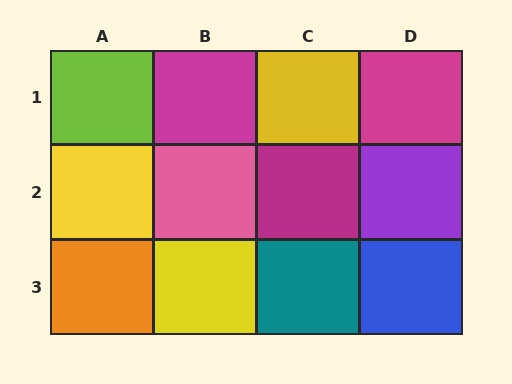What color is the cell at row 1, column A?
Lime.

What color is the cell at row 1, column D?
Magenta.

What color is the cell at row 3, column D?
Blue.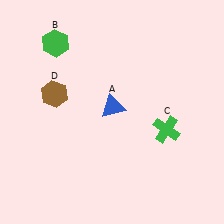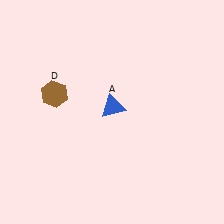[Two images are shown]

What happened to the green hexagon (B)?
The green hexagon (B) was removed in Image 2. It was in the top-left area of Image 1.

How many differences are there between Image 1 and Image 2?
There are 2 differences between the two images.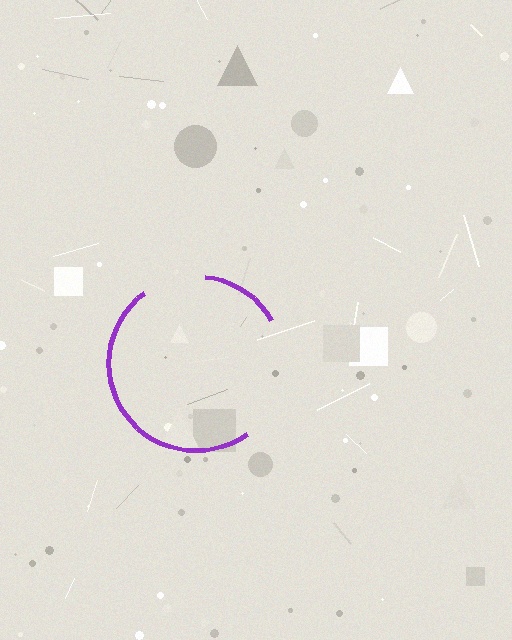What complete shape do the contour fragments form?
The contour fragments form a circle.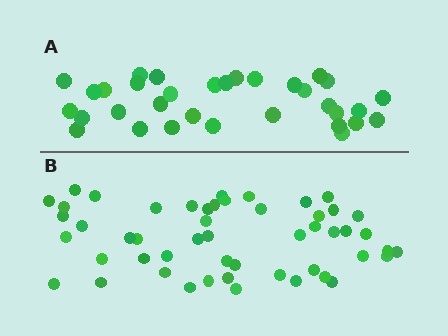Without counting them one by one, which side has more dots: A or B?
Region B (the bottom region) has more dots.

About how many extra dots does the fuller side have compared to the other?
Region B has approximately 20 more dots than region A.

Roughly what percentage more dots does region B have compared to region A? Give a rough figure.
About 55% more.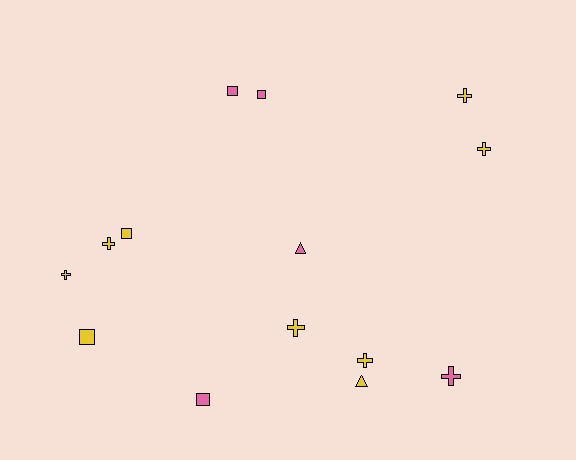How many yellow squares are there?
There are 2 yellow squares.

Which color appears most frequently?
Yellow, with 9 objects.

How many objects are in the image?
There are 14 objects.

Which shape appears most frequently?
Cross, with 7 objects.